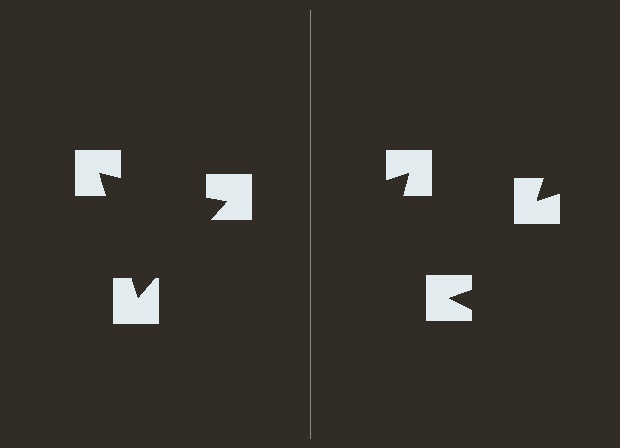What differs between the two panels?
The notched squares are positioned identically on both sides; only the wedge orientations differ. On the left they align to a triangle; on the right they are misaligned.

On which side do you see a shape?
An illusory triangle appears on the left side. On the right side the wedge cuts are rotated, so no coherent shape forms.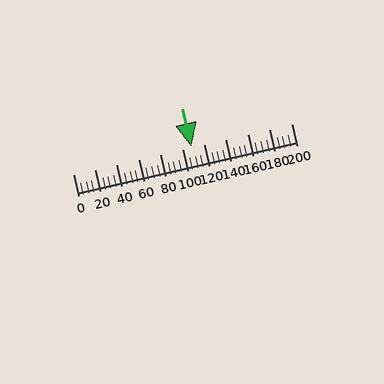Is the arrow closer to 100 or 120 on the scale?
The arrow is closer to 100.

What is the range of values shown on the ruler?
The ruler shows values from 0 to 200.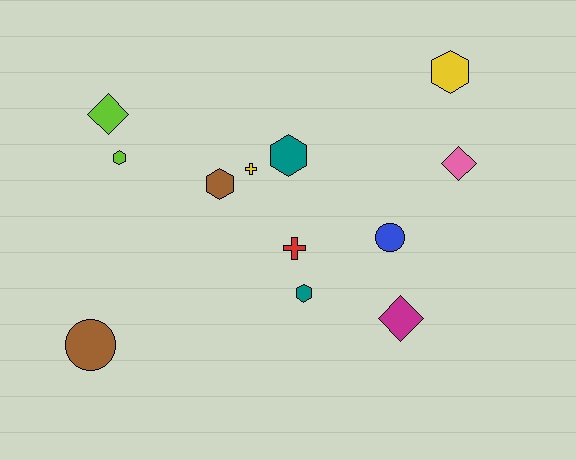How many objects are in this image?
There are 12 objects.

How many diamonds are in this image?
There are 3 diamonds.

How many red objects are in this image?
There is 1 red object.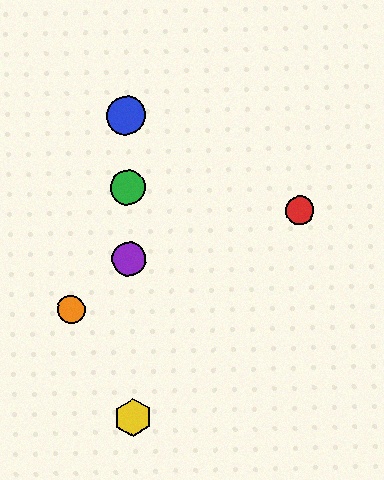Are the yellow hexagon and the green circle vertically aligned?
Yes, both are at x≈133.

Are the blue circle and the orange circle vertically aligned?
No, the blue circle is at x≈126 and the orange circle is at x≈71.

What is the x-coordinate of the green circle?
The green circle is at x≈128.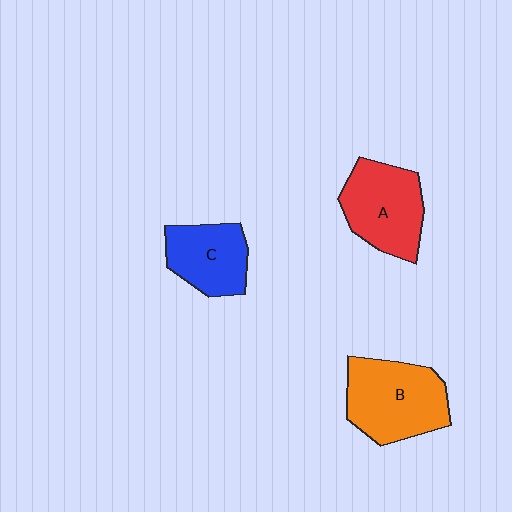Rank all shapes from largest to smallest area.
From largest to smallest: B (orange), A (red), C (blue).